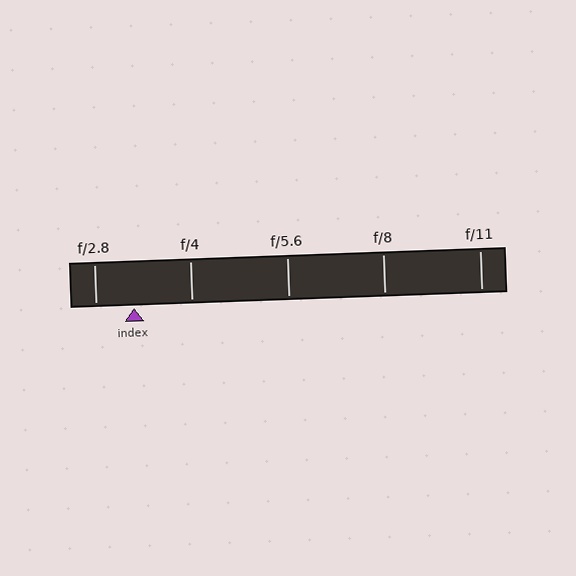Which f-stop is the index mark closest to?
The index mark is closest to f/2.8.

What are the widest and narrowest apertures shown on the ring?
The widest aperture shown is f/2.8 and the narrowest is f/11.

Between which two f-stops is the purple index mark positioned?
The index mark is between f/2.8 and f/4.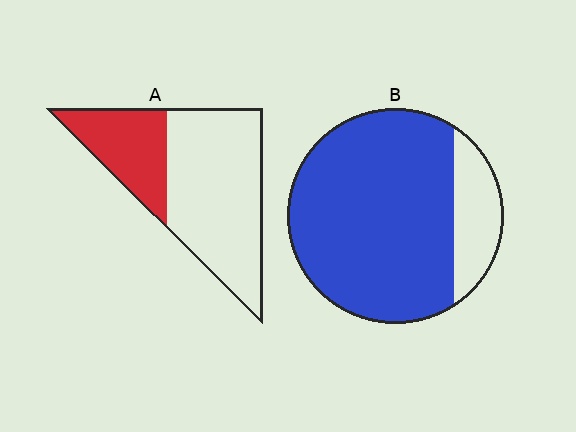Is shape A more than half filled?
No.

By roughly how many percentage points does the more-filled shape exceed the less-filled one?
By roughly 50 percentage points (B over A).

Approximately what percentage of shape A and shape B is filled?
A is approximately 30% and B is approximately 85%.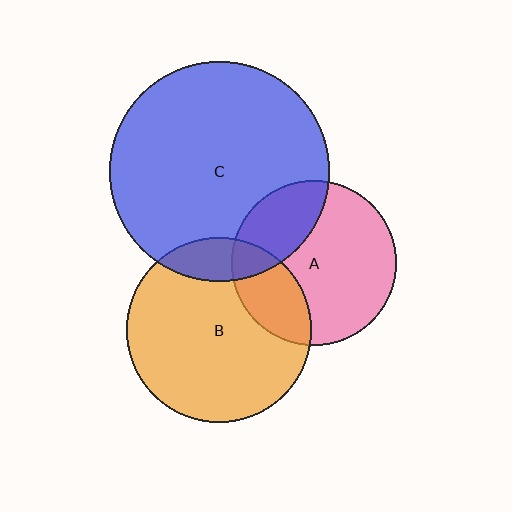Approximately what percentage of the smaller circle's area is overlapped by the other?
Approximately 25%.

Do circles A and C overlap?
Yes.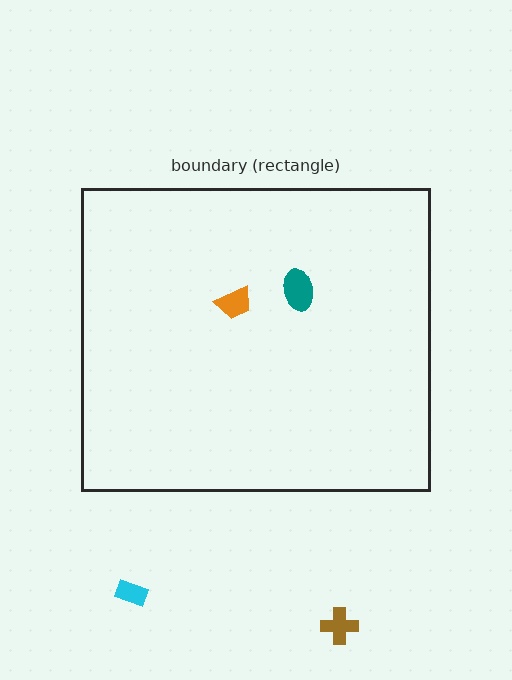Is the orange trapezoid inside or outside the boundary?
Inside.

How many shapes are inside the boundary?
2 inside, 2 outside.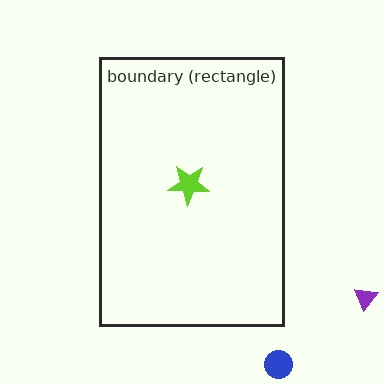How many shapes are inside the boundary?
1 inside, 2 outside.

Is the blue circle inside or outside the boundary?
Outside.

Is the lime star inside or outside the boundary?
Inside.